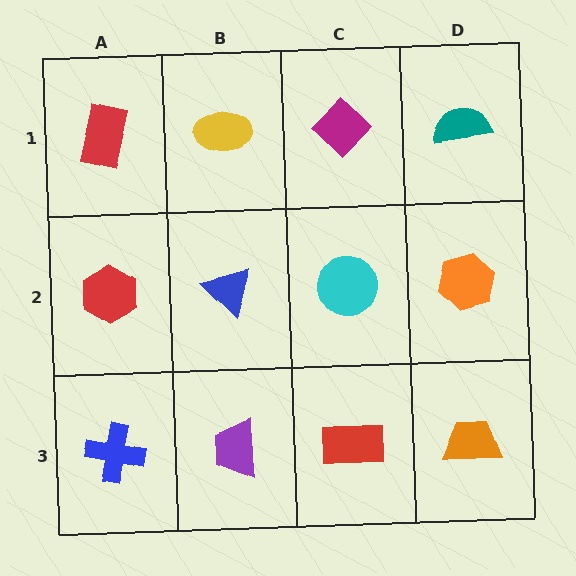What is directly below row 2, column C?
A red rectangle.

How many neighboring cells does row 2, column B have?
4.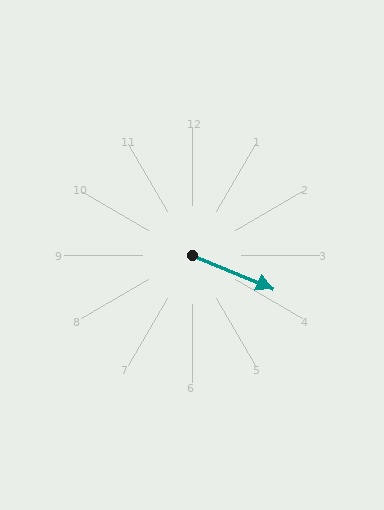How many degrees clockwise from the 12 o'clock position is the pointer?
Approximately 112 degrees.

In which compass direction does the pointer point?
East.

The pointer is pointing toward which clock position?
Roughly 4 o'clock.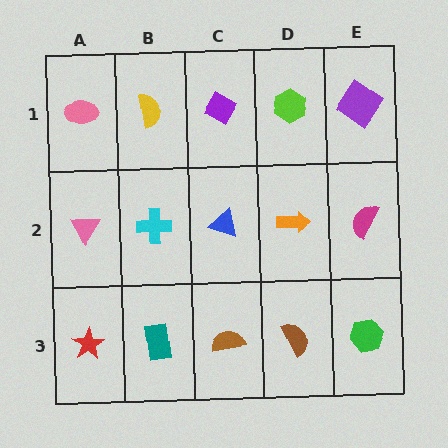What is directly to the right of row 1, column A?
A yellow semicircle.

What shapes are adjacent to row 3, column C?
A blue triangle (row 2, column C), a teal rectangle (row 3, column B), a brown semicircle (row 3, column D).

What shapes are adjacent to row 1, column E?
A magenta semicircle (row 2, column E), a lime hexagon (row 1, column D).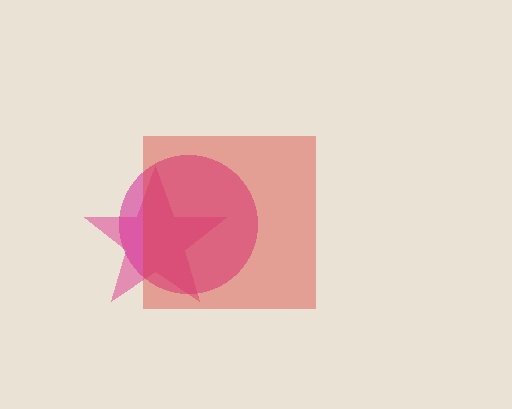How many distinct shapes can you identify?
There are 3 distinct shapes: a pink star, a magenta circle, a red square.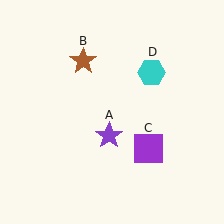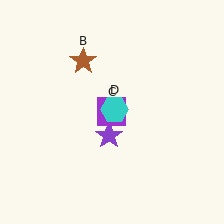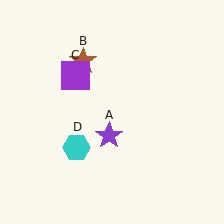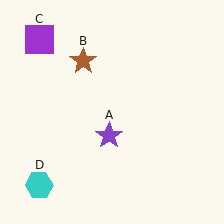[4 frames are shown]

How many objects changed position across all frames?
2 objects changed position: purple square (object C), cyan hexagon (object D).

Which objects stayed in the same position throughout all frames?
Purple star (object A) and brown star (object B) remained stationary.